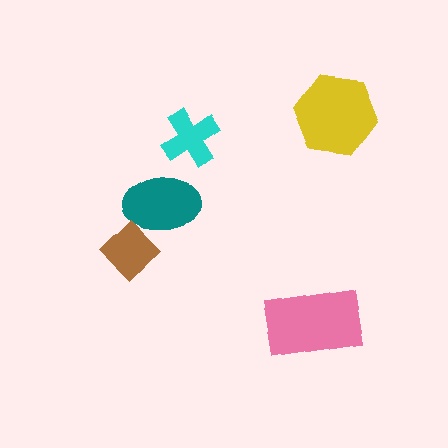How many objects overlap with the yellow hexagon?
0 objects overlap with the yellow hexagon.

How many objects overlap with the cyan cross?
0 objects overlap with the cyan cross.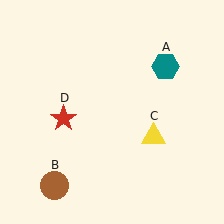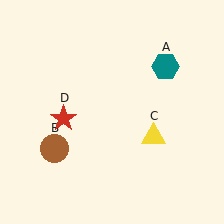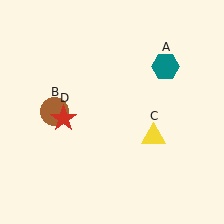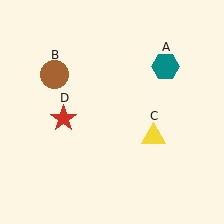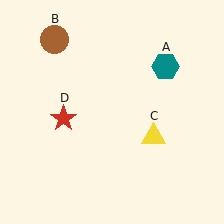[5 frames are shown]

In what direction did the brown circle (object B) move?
The brown circle (object B) moved up.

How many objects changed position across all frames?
1 object changed position: brown circle (object B).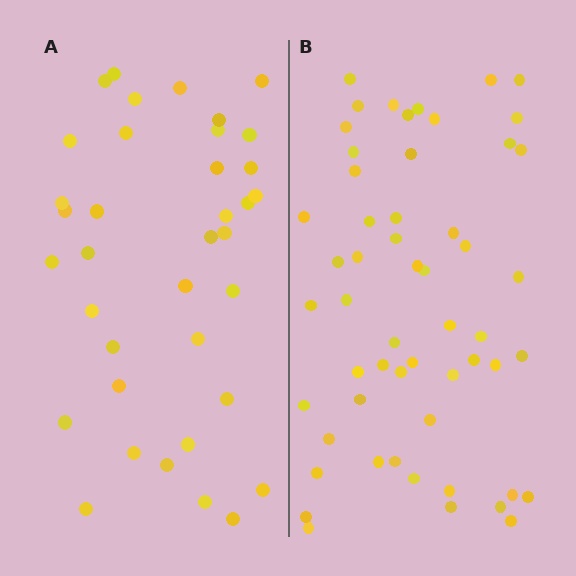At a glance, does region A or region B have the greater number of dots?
Region B (the right region) has more dots.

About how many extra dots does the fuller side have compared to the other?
Region B has approximately 20 more dots than region A.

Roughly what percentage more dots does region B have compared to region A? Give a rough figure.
About 50% more.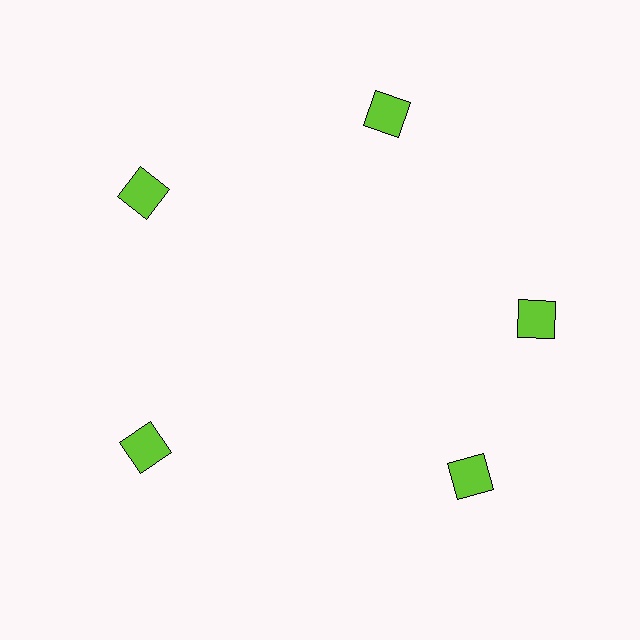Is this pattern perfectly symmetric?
No. The 5 lime squares are arranged in a ring, but one element near the 5 o'clock position is rotated out of alignment along the ring, breaking the 5-fold rotational symmetry.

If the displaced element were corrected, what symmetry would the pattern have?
It would have 5-fold rotational symmetry — the pattern would map onto itself every 72 degrees.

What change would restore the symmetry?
The symmetry would be restored by rotating it back into even spacing with its neighbors so that all 5 squares sit at equal angles and equal distance from the center.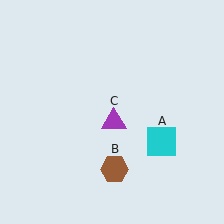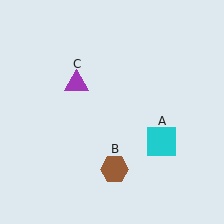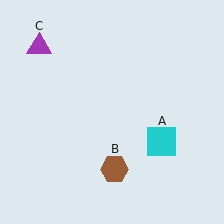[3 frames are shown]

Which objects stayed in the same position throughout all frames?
Cyan square (object A) and brown hexagon (object B) remained stationary.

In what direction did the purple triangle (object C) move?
The purple triangle (object C) moved up and to the left.